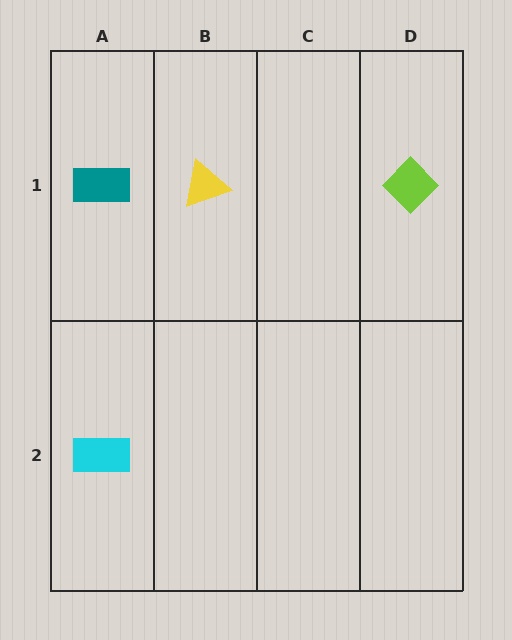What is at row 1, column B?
A yellow triangle.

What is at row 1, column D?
A lime diamond.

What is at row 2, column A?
A cyan rectangle.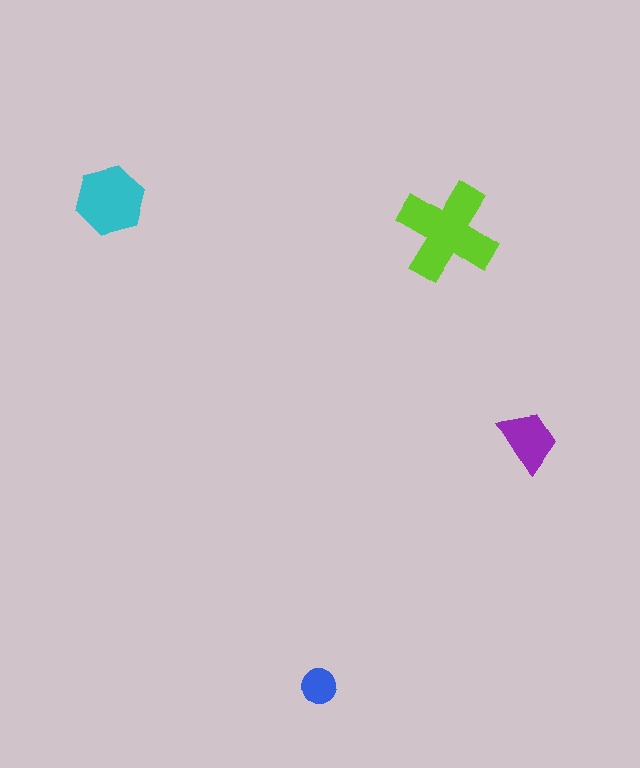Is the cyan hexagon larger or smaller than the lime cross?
Smaller.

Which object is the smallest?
The blue circle.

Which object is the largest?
The lime cross.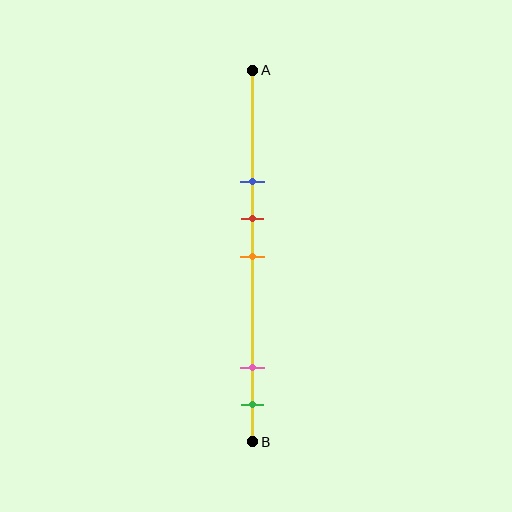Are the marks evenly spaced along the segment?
No, the marks are not evenly spaced.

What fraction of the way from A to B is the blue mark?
The blue mark is approximately 30% (0.3) of the way from A to B.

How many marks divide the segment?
There are 5 marks dividing the segment.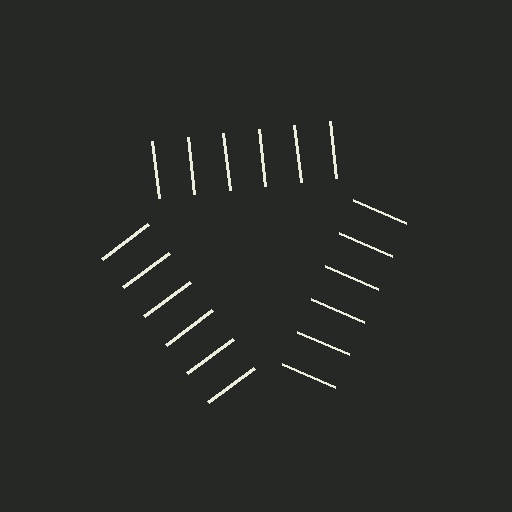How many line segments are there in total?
18 — 6 along each of the 3 edges.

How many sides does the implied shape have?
3 sides — the line-ends trace a triangle.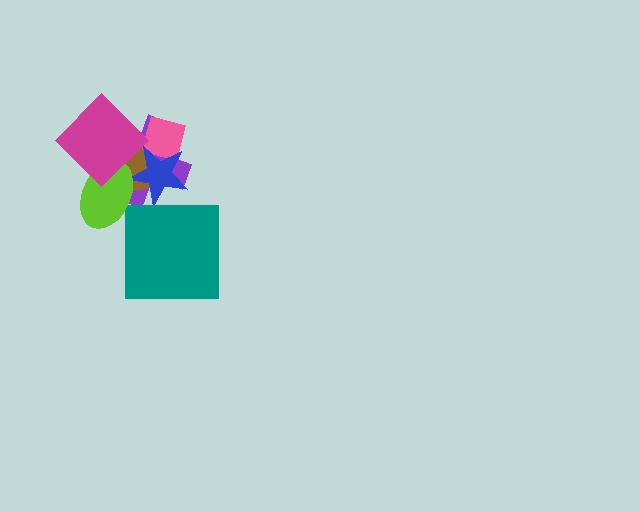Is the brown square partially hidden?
Yes, it is partially covered by another shape.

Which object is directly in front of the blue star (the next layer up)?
The lime ellipse is directly in front of the blue star.